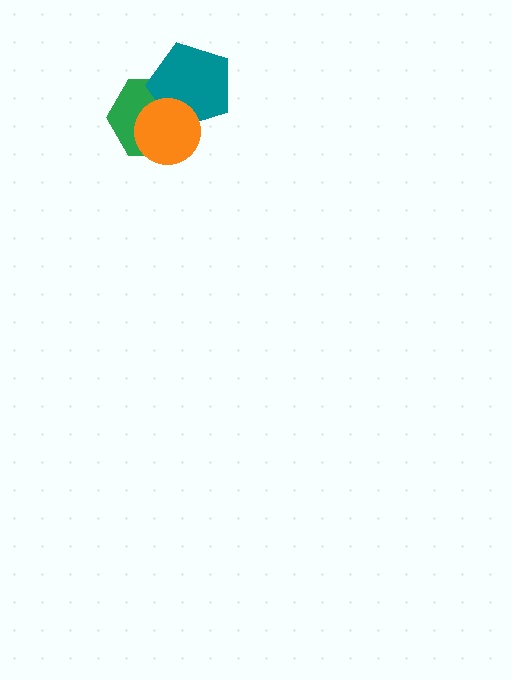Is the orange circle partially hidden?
No, no other shape covers it.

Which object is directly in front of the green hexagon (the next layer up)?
The teal pentagon is directly in front of the green hexagon.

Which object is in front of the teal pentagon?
The orange circle is in front of the teal pentagon.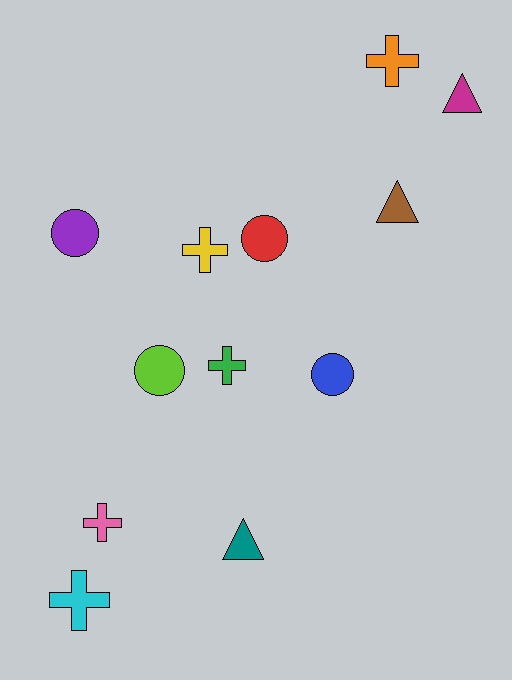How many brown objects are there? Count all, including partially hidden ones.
There is 1 brown object.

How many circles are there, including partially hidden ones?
There are 4 circles.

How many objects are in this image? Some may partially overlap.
There are 12 objects.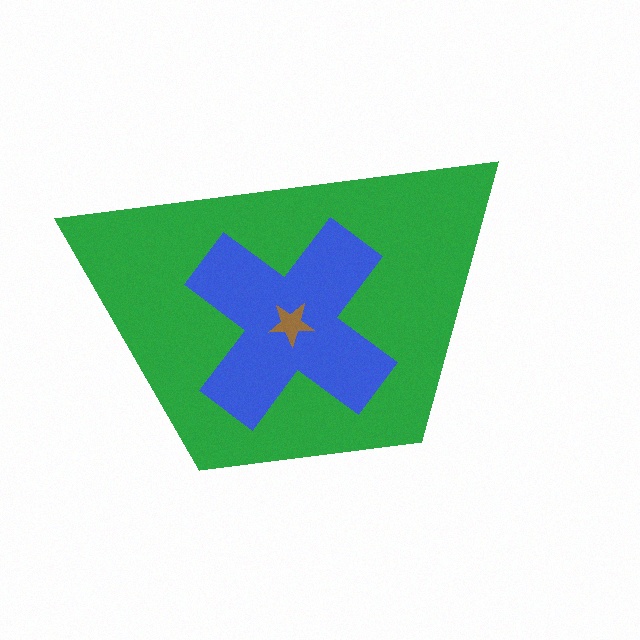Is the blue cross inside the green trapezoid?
Yes.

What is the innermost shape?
The brown star.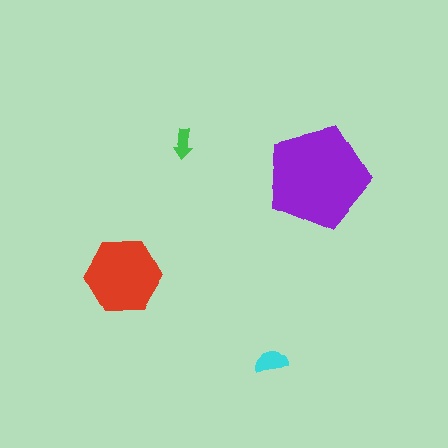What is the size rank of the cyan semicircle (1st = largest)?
3rd.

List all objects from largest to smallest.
The purple pentagon, the red hexagon, the cyan semicircle, the green arrow.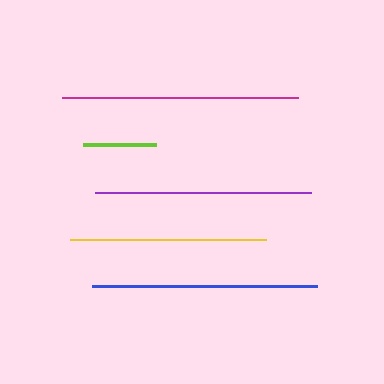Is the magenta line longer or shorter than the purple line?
The magenta line is longer than the purple line.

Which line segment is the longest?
The magenta line is the longest at approximately 236 pixels.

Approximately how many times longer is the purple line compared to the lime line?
The purple line is approximately 2.9 times the length of the lime line.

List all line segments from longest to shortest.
From longest to shortest: magenta, blue, purple, yellow, lime.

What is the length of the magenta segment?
The magenta segment is approximately 236 pixels long.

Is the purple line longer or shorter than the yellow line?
The purple line is longer than the yellow line.